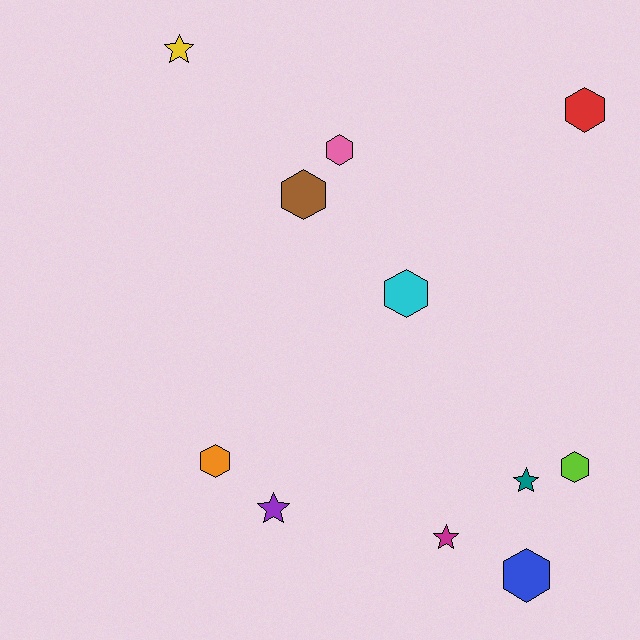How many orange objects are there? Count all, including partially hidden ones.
There is 1 orange object.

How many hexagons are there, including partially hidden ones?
There are 7 hexagons.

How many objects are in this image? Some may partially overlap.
There are 11 objects.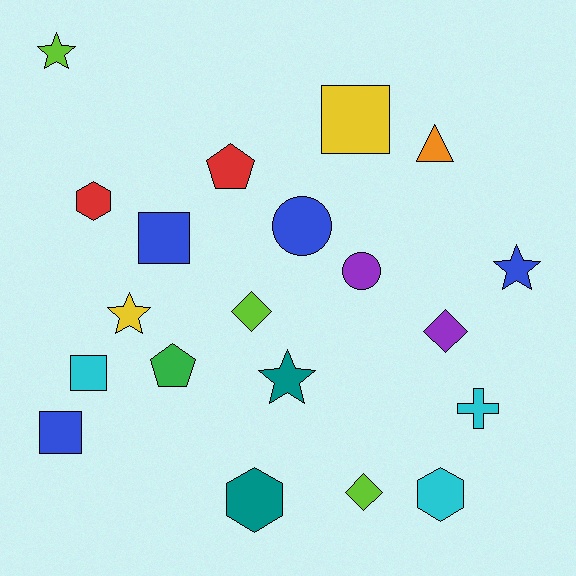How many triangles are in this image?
There is 1 triangle.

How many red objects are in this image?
There are 2 red objects.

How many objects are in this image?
There are 20 objects.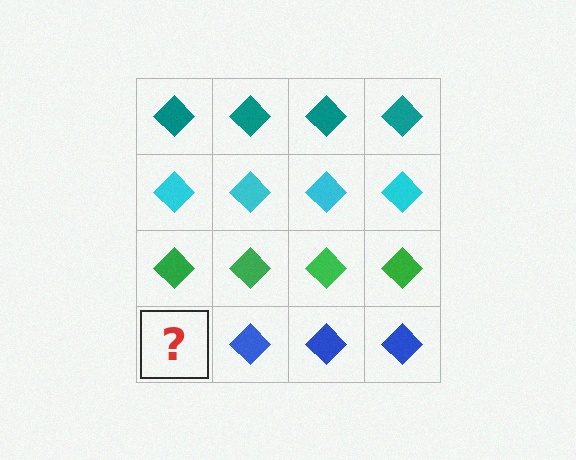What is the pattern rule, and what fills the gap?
The rule is that each row has a consistent color. The gap should be filled with a blue diamond.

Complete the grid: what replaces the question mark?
The question mark should be replaced with a blue diamond.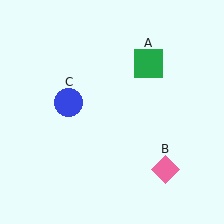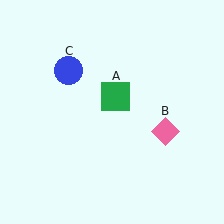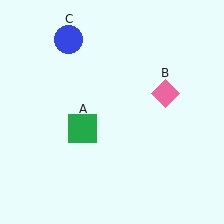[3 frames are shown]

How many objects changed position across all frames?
3 objects changed position: green square (object A), pink diamond (object B), blue circle (object C).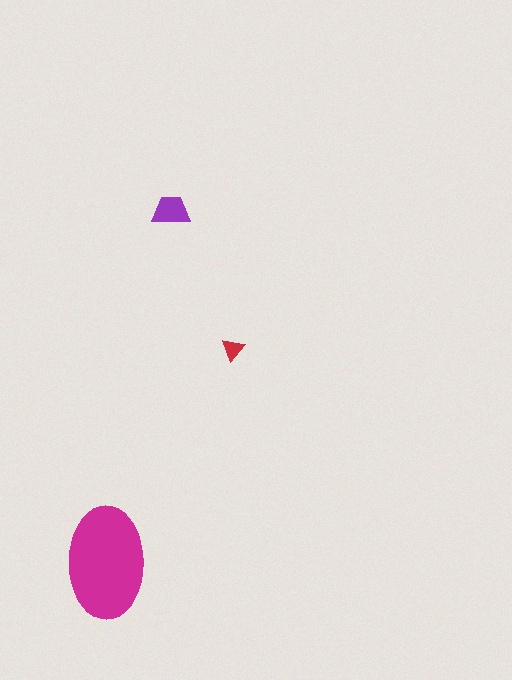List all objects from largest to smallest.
The magenta ellipse, the purple trapezoid, the red triangle.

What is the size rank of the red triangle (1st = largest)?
3rd.